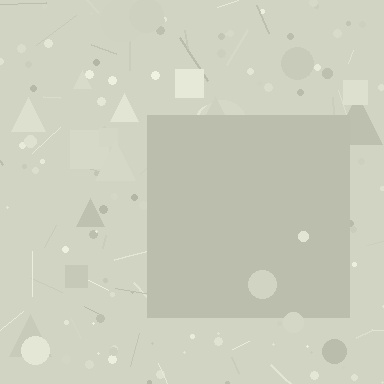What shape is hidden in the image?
A square is hidden in the image.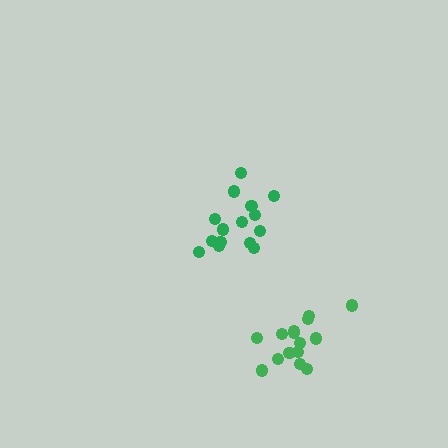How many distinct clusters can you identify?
There are 2 distinct clusters.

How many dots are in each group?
Group 1: 15 dots, Group 2: 16 dots (31 total).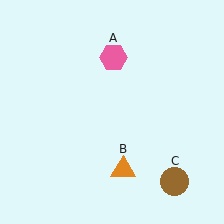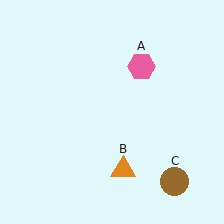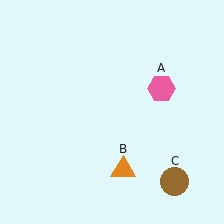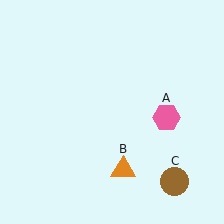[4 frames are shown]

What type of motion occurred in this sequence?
The pink hexagon (object A) rotated clockwise around the center of the scene.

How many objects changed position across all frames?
1 object changed position: pink hexagon (object A).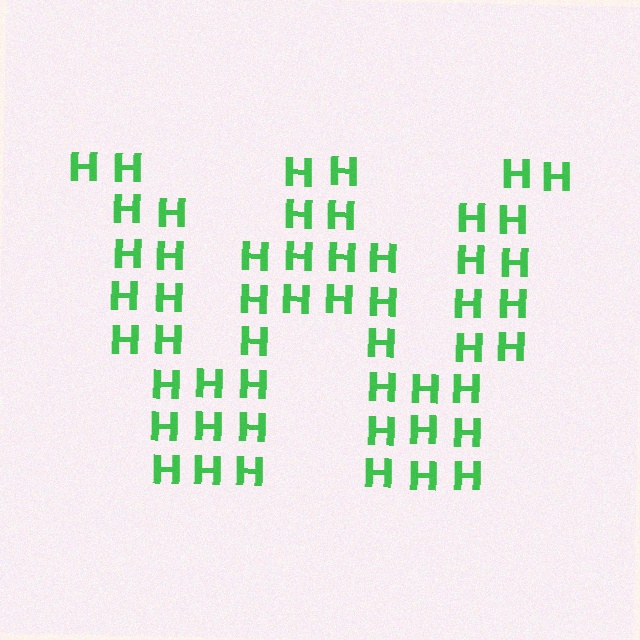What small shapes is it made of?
It is made of small letter H's.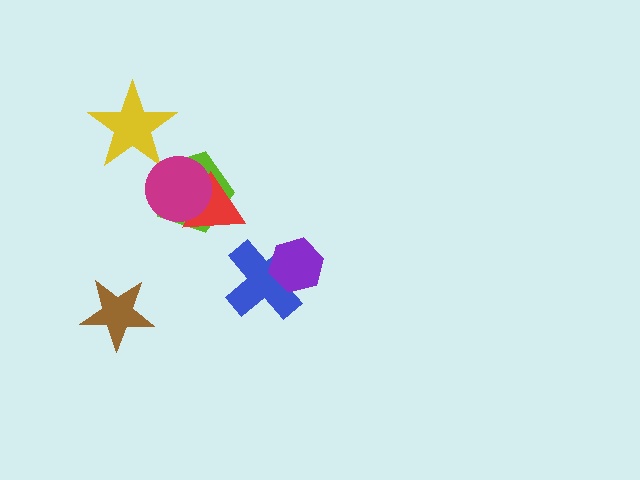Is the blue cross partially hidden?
Yes, it is partially covered by another shape.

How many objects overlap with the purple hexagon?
1 object overlaps with the purple hexagon.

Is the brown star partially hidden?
No, no other shape covers it.